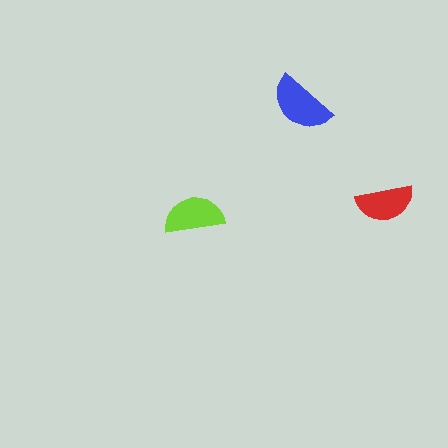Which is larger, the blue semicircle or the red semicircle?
The blue one.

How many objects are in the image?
There are 3 objects in the image.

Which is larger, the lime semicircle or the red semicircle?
The lime one.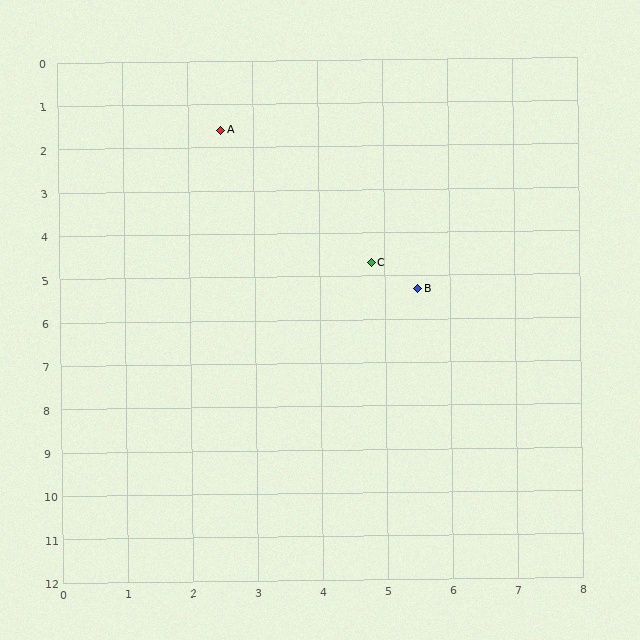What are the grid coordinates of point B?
Point B is at approximately (5.5, 5.3).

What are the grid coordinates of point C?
Point C is at approximately (4.8, 4.7).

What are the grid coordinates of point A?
Point A is at approximately (2.5, 1.6).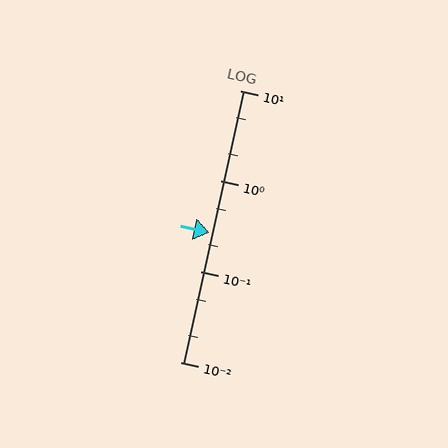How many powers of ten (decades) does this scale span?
The scale spans 3 decades, from 0.01 to 10.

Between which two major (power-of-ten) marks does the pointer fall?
The pointer is between 0.1 and 1.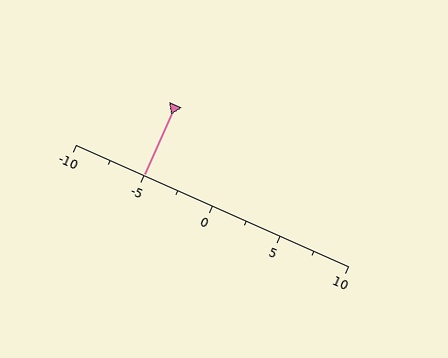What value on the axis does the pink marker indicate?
The marker indicates approximately -5.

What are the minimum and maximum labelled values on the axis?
The axis runs from -10 to 10.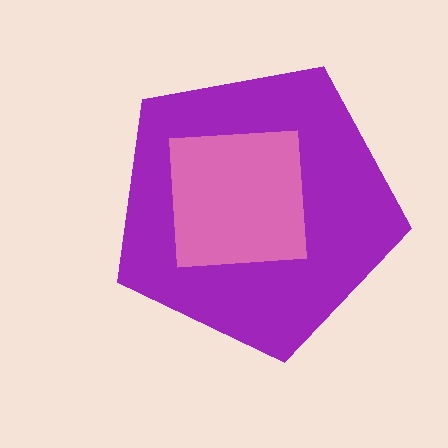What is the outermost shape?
The purple pentagon.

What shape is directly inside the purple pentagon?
The pink square.